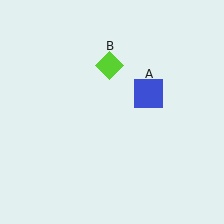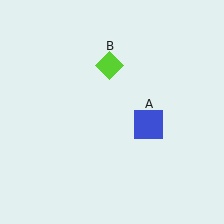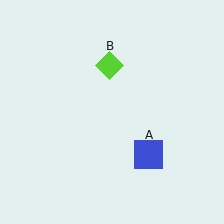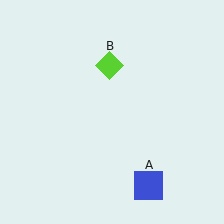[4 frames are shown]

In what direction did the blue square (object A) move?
The blue square (object A) moved down.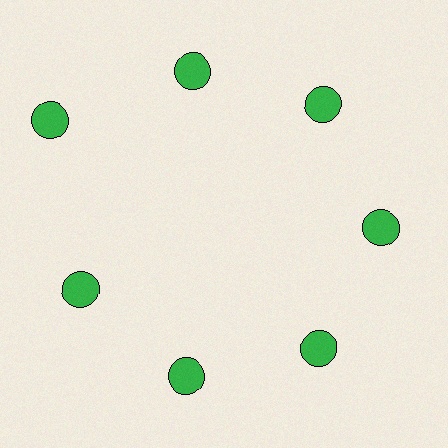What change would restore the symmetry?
The symmetry would be restored by moving it inward, back onto the ring so that all 7 circles sit at equal angles and equal distance from the center.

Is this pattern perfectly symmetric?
No. The 7 green circles are arranged in a ring, but one element near the 10 o'clock position is pushed outward from the center, breaking the 7-fold rotational symmetry.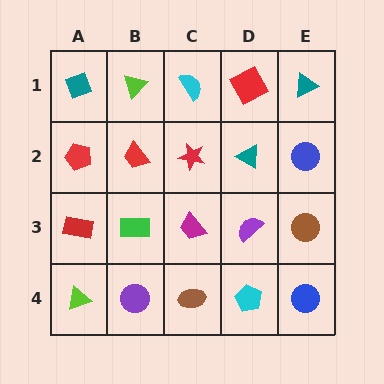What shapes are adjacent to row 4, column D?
A purple semicircle (row 3, column D), a brown ellipse (row 4, column C), a blue circle (row 4, column E).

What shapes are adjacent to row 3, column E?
A blue circle (row 2, column E), a blue circle (row 4, column E), a purple semicircle (row 3, column D).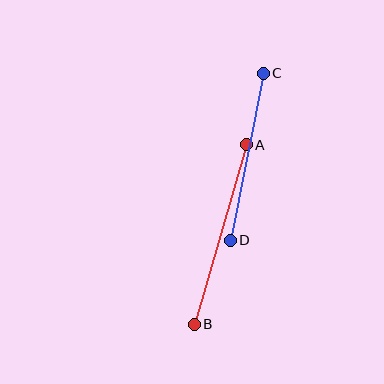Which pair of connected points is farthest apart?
Points A and B are farthest apart.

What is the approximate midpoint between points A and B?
The midpoint is at approximately (220, 234) pixels.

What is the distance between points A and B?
The distance is approximately 187 pixels.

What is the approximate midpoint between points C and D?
The midpoint is at approximately (247, 157) pixels.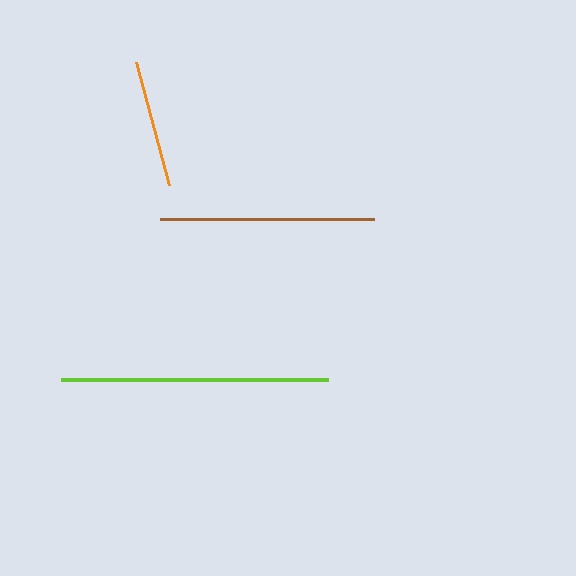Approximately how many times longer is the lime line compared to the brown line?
The lime line is approximately 1.2 times the length of the brown line.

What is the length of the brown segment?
The brown segment is approximately 214 pixels long.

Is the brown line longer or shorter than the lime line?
The lime line is longer than the brown line.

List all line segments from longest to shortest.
From longest to shortest: lime, brown, orange.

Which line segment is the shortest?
The orange line is the shortest at approximately 127 pixels.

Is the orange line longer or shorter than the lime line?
The lime line is longer than the orange line.